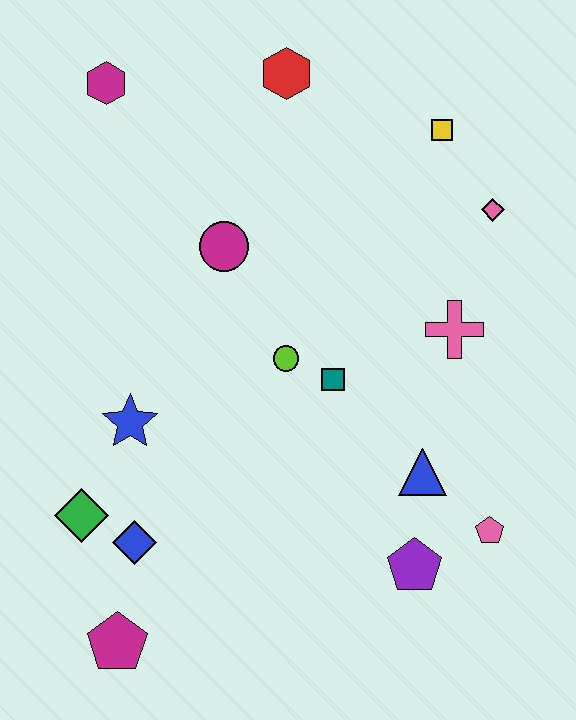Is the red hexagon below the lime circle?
No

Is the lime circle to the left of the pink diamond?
Yes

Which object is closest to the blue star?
The green diamond is closest to the blue star.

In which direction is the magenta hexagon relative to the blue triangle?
The magenta hexagon is above the blue triangle.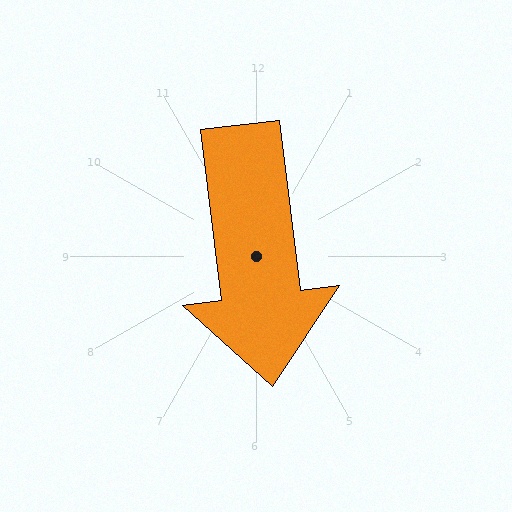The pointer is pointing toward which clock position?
Roughly 6 o'clock.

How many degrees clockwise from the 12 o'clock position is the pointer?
Approximately 173 degrees.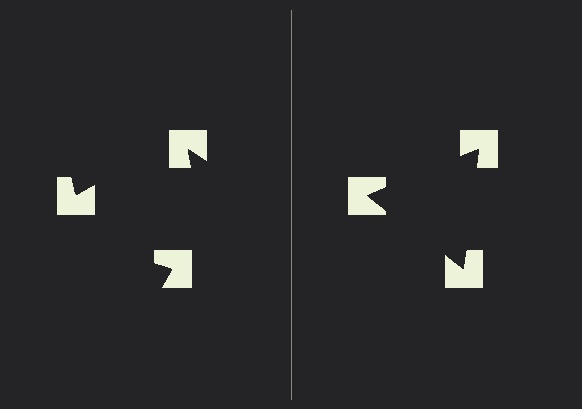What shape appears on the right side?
An illusory triangle.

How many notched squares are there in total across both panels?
6 — 3 on each side.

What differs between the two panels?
The notched squares are positioned identically on both sides; only the wedge orientations differ. On the right they align to a triangle; on the left they are misaligned.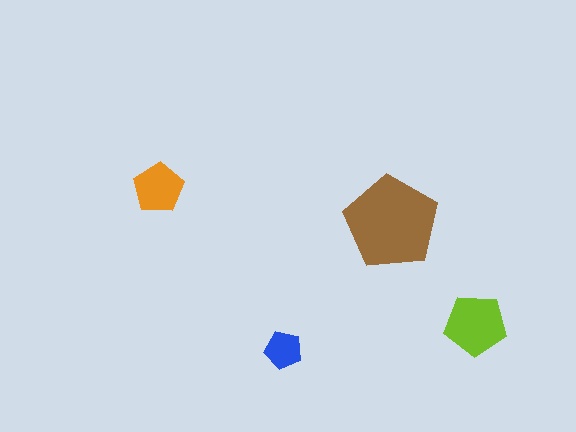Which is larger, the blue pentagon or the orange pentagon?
The orange one.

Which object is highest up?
The orange pentagon is topmost.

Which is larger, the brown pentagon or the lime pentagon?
The brown one.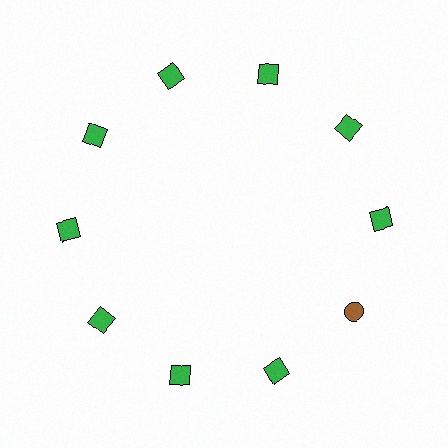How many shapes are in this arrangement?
There are 10 shapes arranged in a ring pattern.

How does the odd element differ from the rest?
It differs in both color (brown instead of green) and shape (circle instead of square).